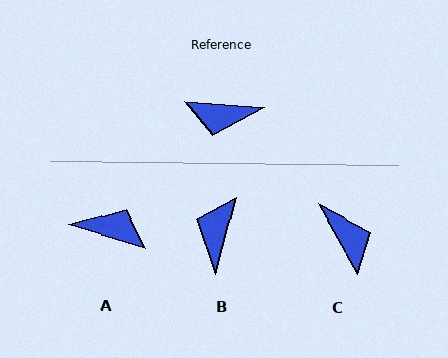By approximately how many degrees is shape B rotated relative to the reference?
Approximately 100 degrees clockwise.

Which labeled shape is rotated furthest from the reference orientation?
A, about 167 degrees away.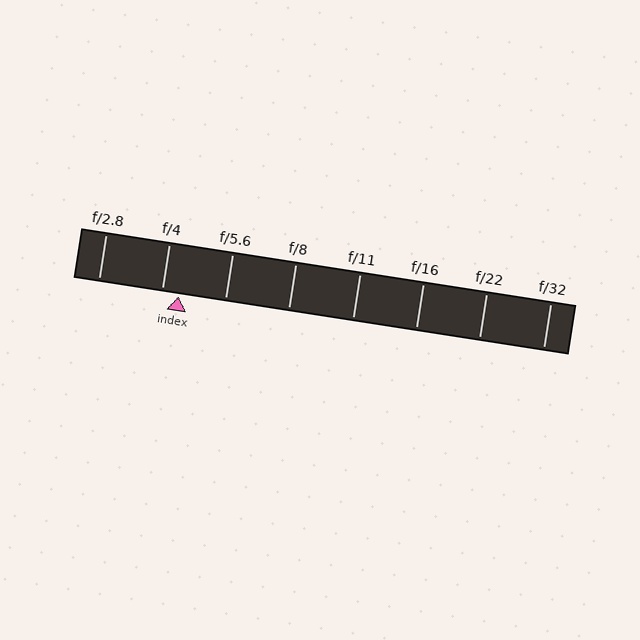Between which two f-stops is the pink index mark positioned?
The index mark is between f/4 and f/5.6.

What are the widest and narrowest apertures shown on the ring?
The widest aperture shown is f/2.8 and the narrowest is f/32.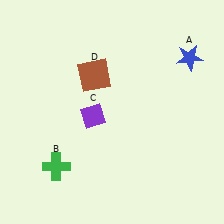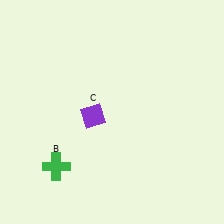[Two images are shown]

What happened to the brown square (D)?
The brown square (D) was removed in Image 2. It was in the top-left area of Image 1.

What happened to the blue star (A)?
The blue star (A) was removed in Image 2. It was in the top-right area of Image 1.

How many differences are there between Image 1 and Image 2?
There are 2 differences between the two images.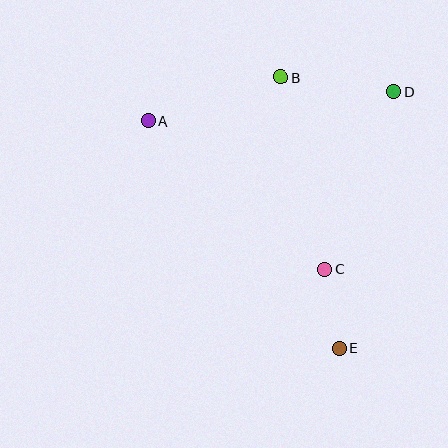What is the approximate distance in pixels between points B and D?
The distance between B and D is approximately 114 pixels.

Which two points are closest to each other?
Points C and E are closest to each other.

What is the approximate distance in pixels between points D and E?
The distance between D and E is approximately 262 pixels.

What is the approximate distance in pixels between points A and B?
The distance between A and B is approximately 140 pixels.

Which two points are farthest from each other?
Points A and E are farthest from each other.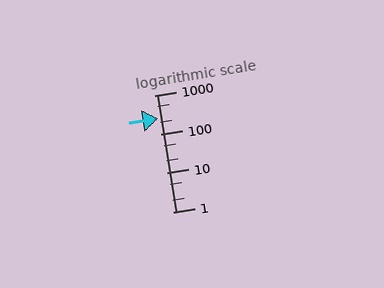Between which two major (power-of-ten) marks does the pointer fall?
The pointer is between 100 and 1000.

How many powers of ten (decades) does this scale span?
The scale spans 3 decades, from 1 to 1000.